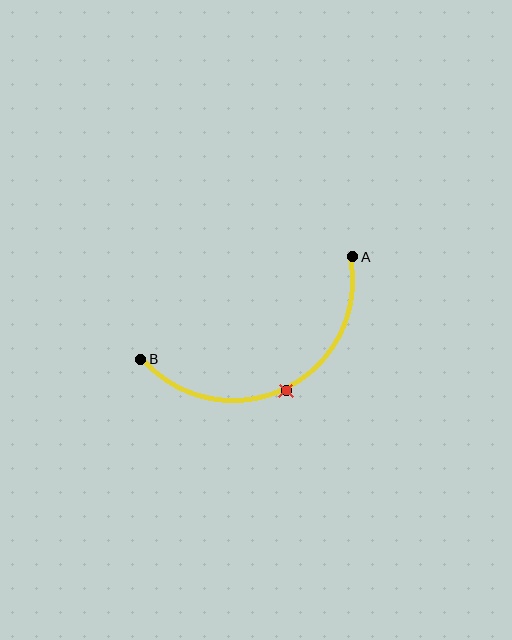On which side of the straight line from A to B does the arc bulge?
The arc bulges below the straight line connecting A and B.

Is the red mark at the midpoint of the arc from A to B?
Yes. The red mark lies on the arc at equal arc-length from both A and B — it is the arc midpoint.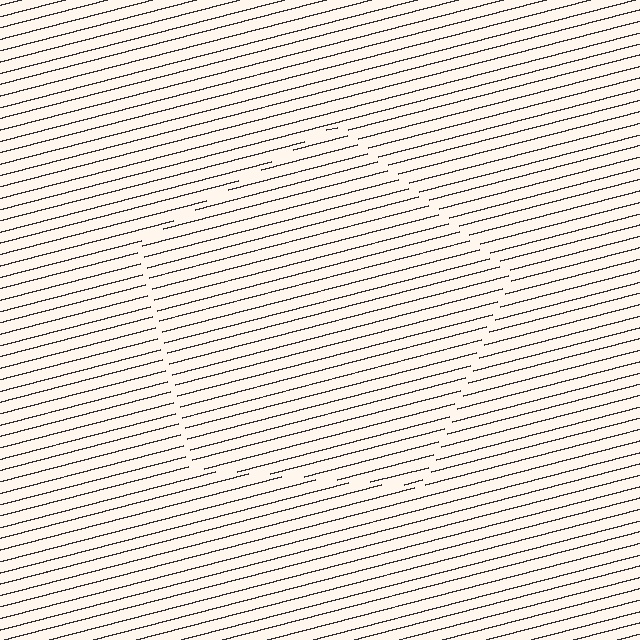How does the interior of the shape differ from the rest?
The interior of the shape contains the same grating, shifted by half a period — the contour is defined by the phase discontinuity where line-ends from the inner and outer gratings abut.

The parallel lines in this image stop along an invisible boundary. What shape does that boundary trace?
An illusory pentagon. The interior of the shape contains the same grating, shifted by half a period — the contour is defined by the phase discontinuity where line-ends from the inner and outer gratings abut.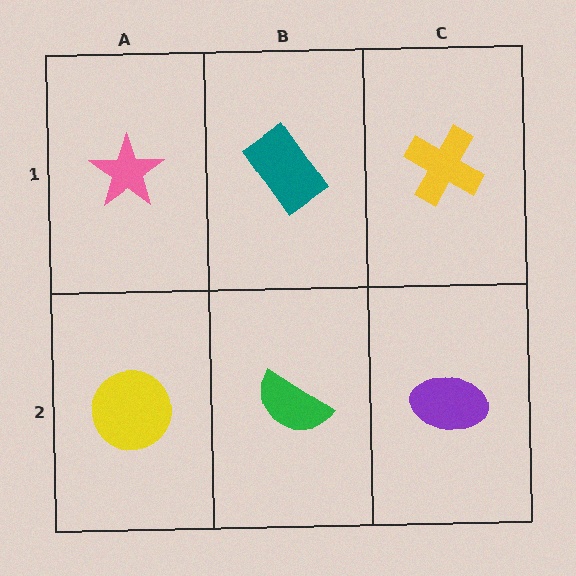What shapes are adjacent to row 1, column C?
A purple ellipse (row 2, column C), a teal rectangle (row 1, column B).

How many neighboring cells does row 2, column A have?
2.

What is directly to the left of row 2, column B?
A yellow circle.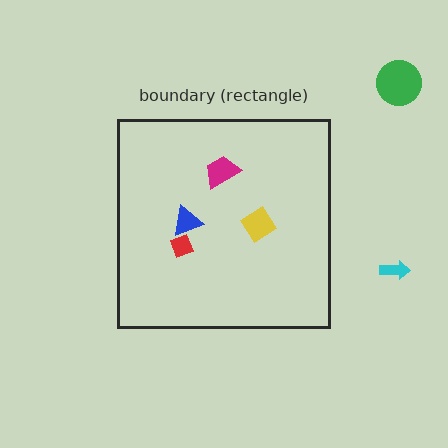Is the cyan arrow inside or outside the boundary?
Outside.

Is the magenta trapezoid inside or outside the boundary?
Inside.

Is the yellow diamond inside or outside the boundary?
Inside.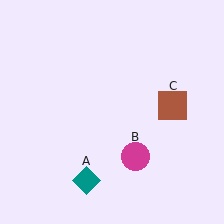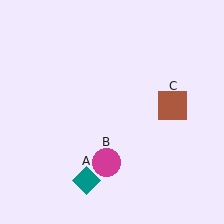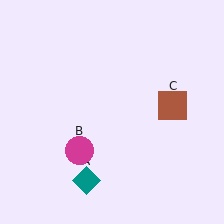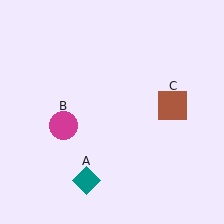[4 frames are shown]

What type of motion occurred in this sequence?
The magenta circle (object B) rotated clockwise around the center of the scene.